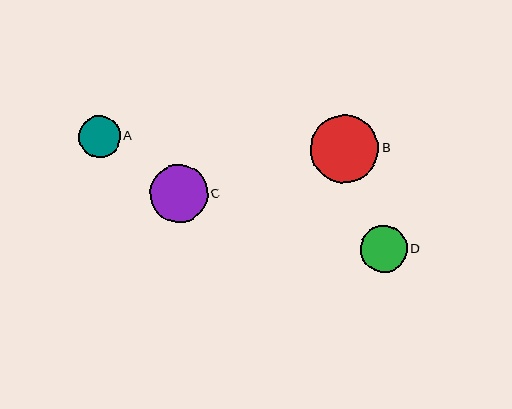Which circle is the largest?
Circle B is the largest with a size of approximately 68 pixels.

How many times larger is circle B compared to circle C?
Circle B is approximately 1.2 times the size of circle C.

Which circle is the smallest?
Circle A is the smallest with a size of approximately 42 pixels.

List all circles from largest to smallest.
From largest to smallest: B, C, D, A.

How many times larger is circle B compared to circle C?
Circle B is approximately 1.2 times the size of circle C.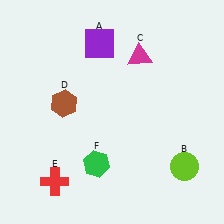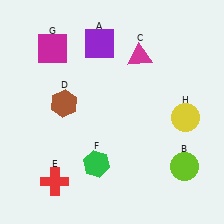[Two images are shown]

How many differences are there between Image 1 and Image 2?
There are 2 differences between the two images.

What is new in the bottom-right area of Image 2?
A yellow circle (H) was added in the bottom-right area of Image 2.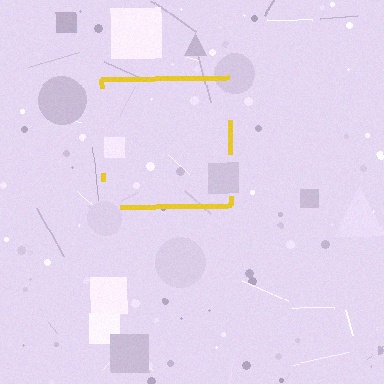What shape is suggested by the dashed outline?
The dashed outline suggests a square.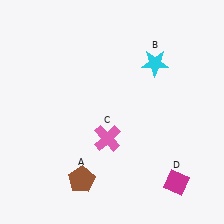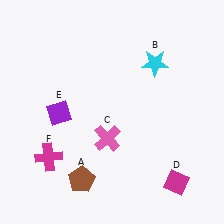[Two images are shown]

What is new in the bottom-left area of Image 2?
A magenta cross (F) was added in the bottom-left area of Image 2.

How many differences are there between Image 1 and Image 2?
There are 2 differences between the two images.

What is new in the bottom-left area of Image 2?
A purple diamond (E) was added in the bottom-left area of Image 2.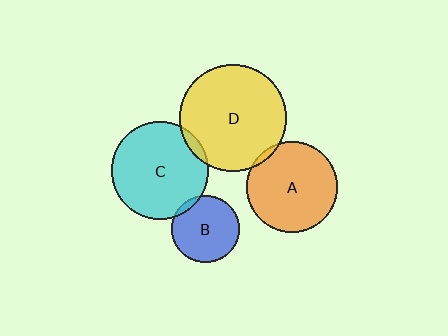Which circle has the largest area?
Circle D (yellow).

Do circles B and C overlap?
Yes.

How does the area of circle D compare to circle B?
Approximately 2.5 times.